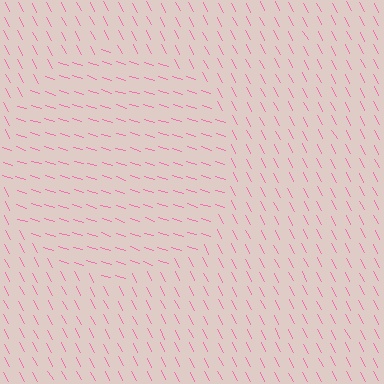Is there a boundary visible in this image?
Yes, there is a texture boundary formed by a change in line orientation.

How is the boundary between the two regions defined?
The boundary is defined purely by a change in line orientation (approximately 45 degrees difference). All lines are the same color and thickness.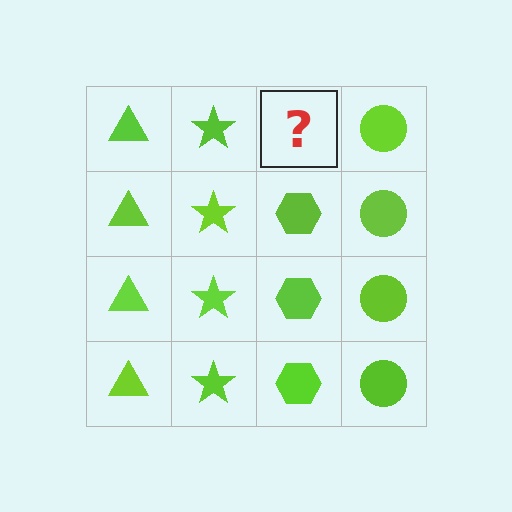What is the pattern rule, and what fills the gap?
The rule is that each column has a consistent shape. The gap should be filled with a lime hexagon.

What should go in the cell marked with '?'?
The missing cell should contain a lime hexagon.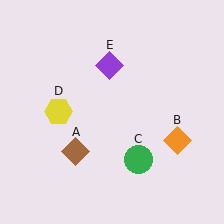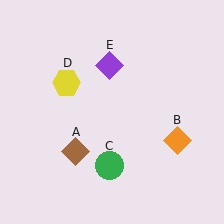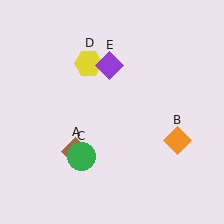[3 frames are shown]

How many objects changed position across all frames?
2 objects changed position: green circle (object C), yellow hexagon (object D).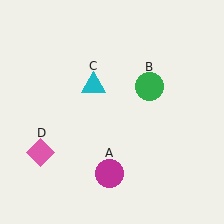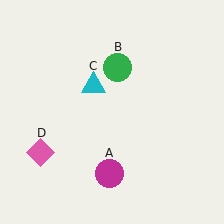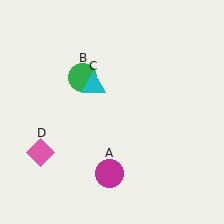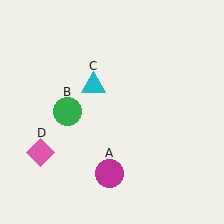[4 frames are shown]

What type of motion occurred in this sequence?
The green circle (object B) rotated counterclockwise around the center of the scene.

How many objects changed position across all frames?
1 object changed position: green circle (object B).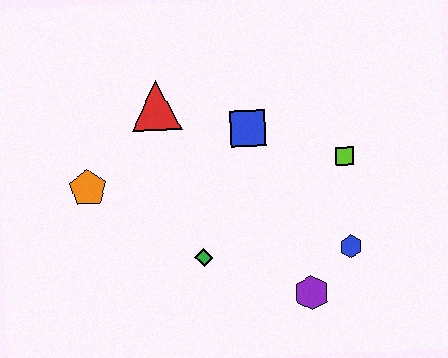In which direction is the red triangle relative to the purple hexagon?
The red triangle is above the purple hexagon.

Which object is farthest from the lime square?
The orange pentagon is farthest from the lime square.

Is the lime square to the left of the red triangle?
No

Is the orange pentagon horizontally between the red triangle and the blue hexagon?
No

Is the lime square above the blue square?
No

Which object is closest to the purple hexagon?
The blue hexagon is closest to the purple hexagon.